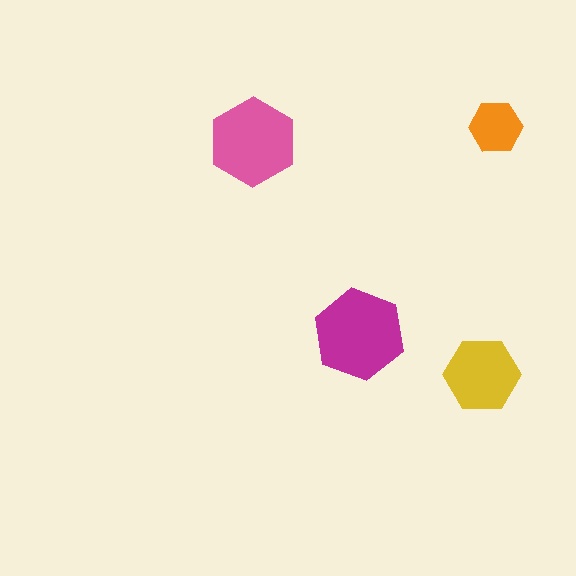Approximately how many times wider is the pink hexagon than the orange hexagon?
About 1.5 times wider.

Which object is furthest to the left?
The pink hexagon is leftmost.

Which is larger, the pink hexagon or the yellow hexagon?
The pink one.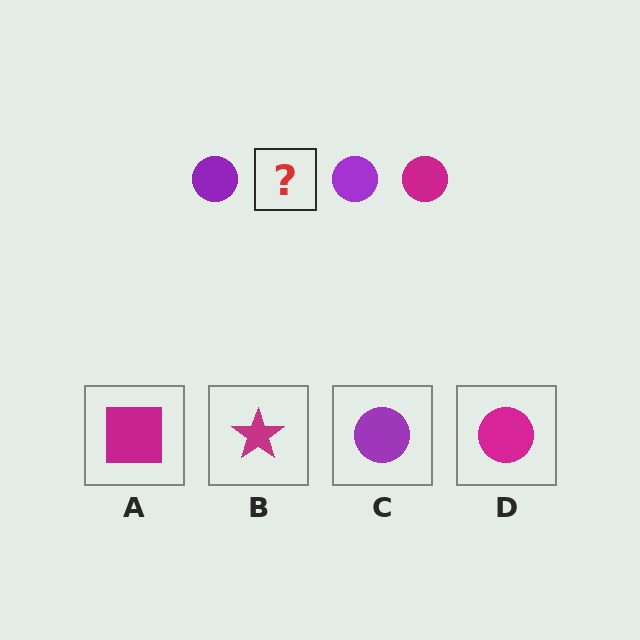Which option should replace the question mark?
Option D.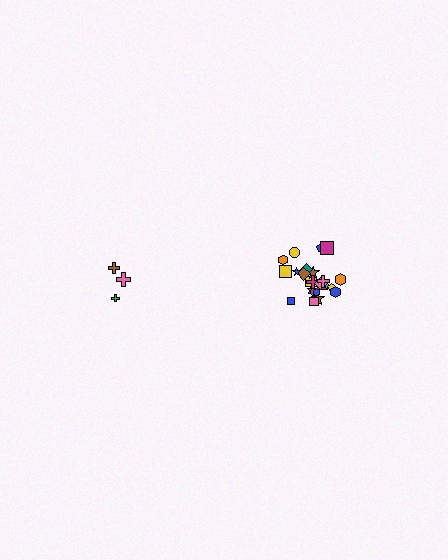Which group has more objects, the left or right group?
The right group.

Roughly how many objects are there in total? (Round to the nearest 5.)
Roughly 30 objects in total.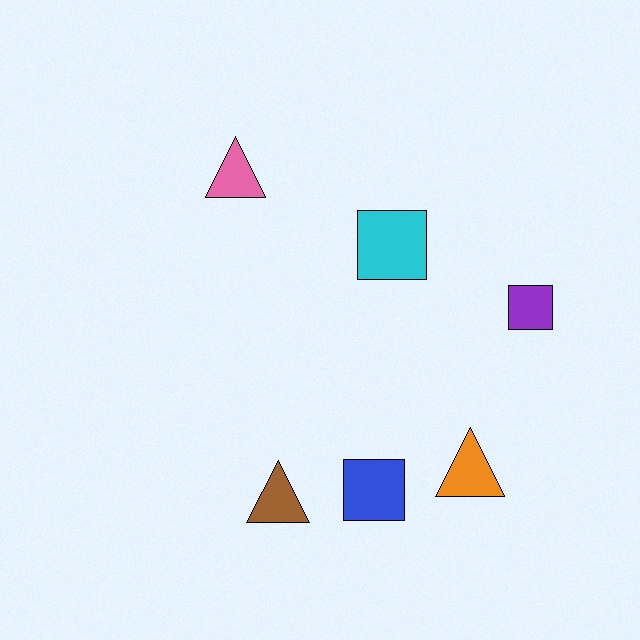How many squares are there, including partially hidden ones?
There are 3 squares.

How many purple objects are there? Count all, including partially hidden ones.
There is 1 purple object.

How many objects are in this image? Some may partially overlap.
There are 6 objects.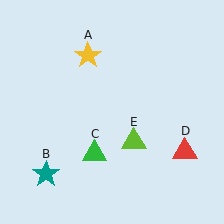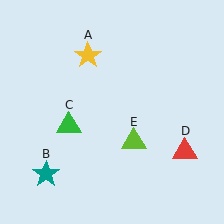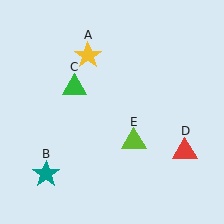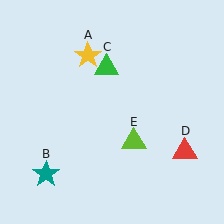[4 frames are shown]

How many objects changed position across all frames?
1 object changed position: green triangle (object C).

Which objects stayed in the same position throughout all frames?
Yellow star (object A) and teal star (object B) and red triangle (object D) and lime triangle (object E) remained stationary.